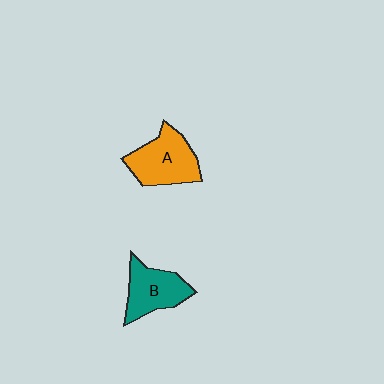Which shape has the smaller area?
Shape B (teal).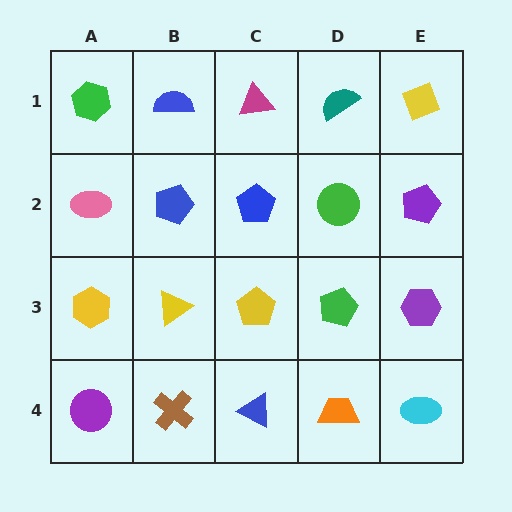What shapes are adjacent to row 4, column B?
A yellow triangle (row 3, column B), a purple circle (row 4, column A), a blue triangle (row 4, column C).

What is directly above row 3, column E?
A purple pentagon.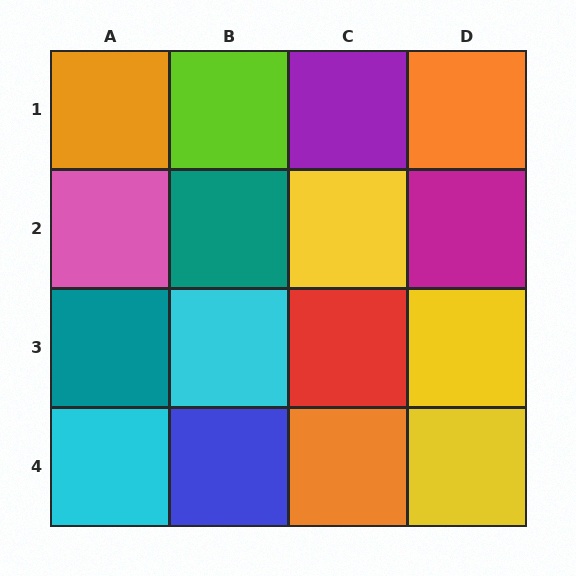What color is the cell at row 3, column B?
Cyan.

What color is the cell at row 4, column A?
Cyan.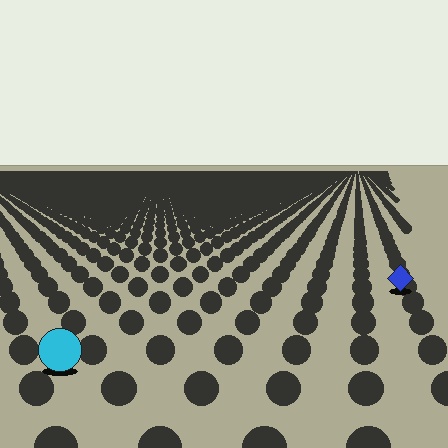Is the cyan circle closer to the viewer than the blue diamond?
Yes. The cyan circle is closer — you can tell from the texture gradient: the ground texture is coarser near it.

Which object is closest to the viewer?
The cyan circle is closest. The texture marks near it are larger and more spread out.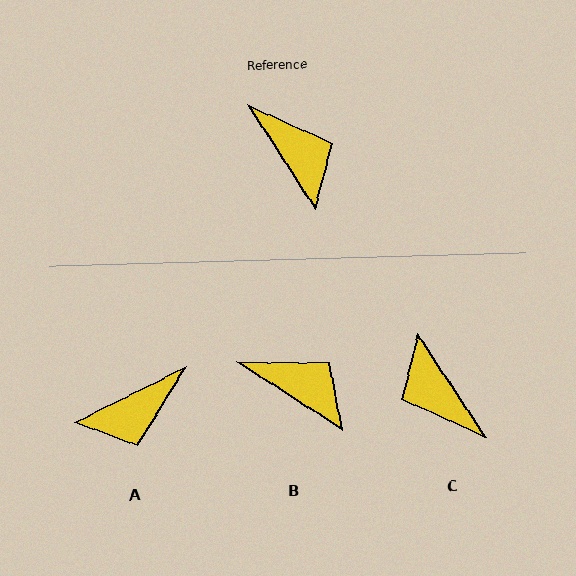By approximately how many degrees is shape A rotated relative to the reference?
Approximately 97 degrees clockwise.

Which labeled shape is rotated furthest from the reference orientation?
C, about 180 degrees away.